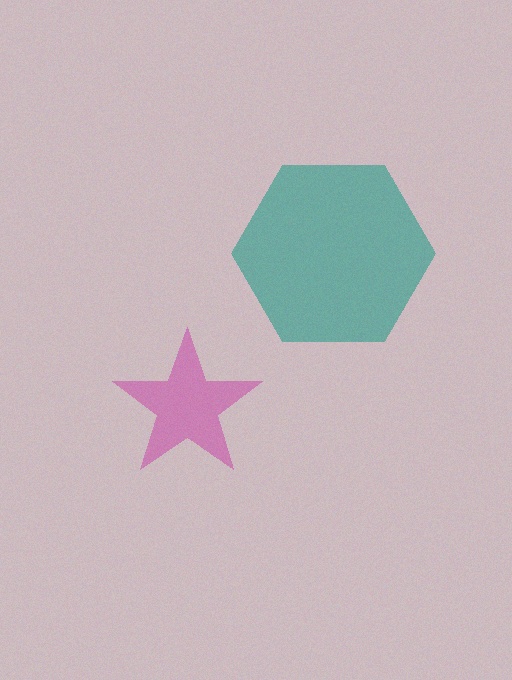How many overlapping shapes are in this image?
There are 2 overlapping shapes in the image.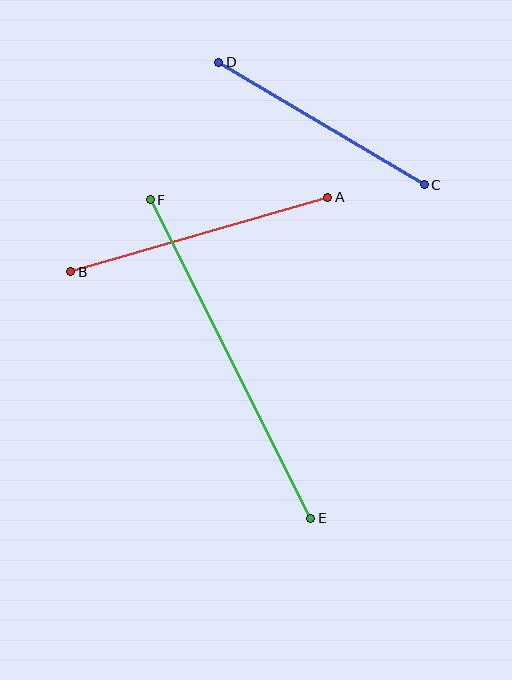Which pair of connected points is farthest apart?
Points E and F are farthest apart.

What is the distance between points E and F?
The distance is approximately 357 pixels.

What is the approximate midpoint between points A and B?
The midpoint is at approximately (199, 235) pixels.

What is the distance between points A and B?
The distance is approximately 267 pixels.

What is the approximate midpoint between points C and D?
The midpoint is at approximately (321, 124) pixels.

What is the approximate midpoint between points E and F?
The midpoint is at approximately (231, 359) pixels.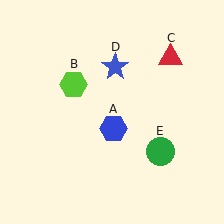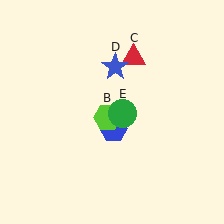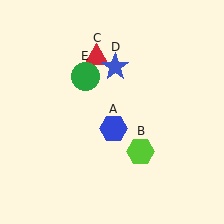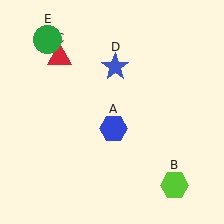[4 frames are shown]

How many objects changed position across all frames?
3 objects changed position: lime hexagon (object B), red triangle (object C), green circle (object E).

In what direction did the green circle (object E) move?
The green circle (object E) moved up and to the left.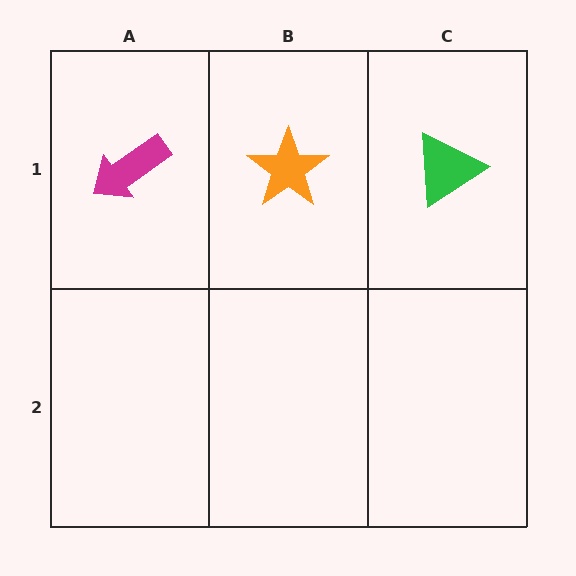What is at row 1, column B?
An orange star.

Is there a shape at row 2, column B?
No, that cell is empty.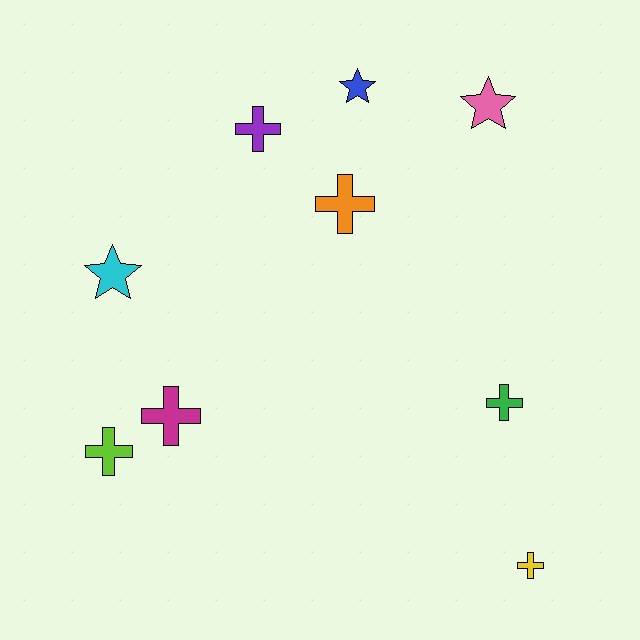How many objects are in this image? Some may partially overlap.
There are 9 objects.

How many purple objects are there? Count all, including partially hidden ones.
There is 1 purple object.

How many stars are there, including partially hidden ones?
There are 3 stars.